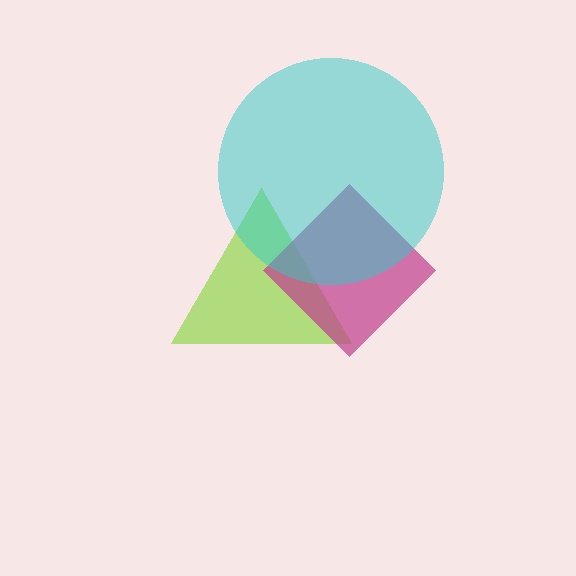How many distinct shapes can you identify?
There are 3 distinct shapes: a lime triangle, a magenta diamond, a cyan circle.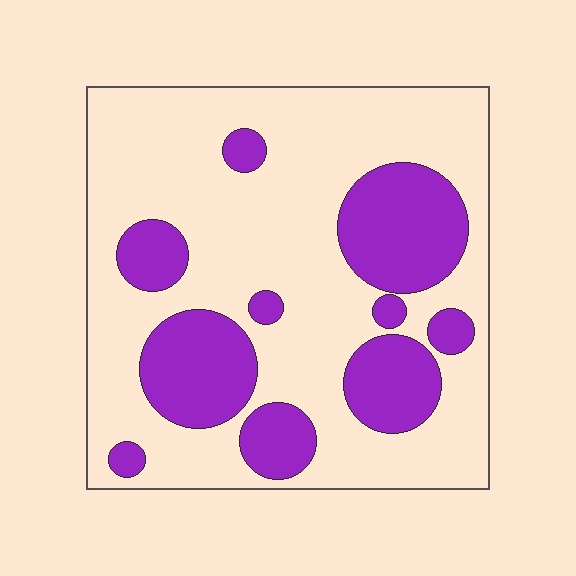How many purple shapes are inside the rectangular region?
10.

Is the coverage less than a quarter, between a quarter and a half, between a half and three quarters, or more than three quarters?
Between a quarter and a half.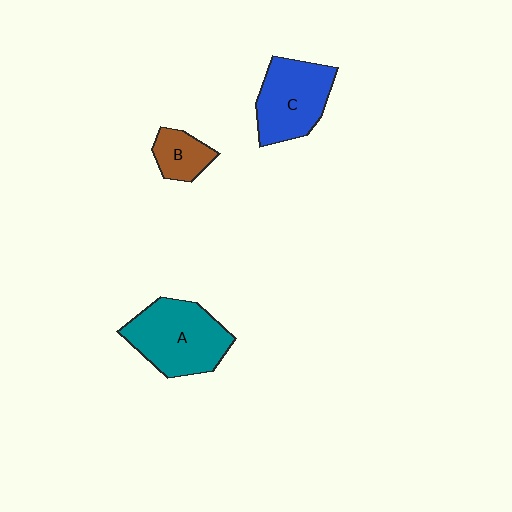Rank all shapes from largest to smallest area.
From largest to smallest: A (teal), C (blue), B (brown).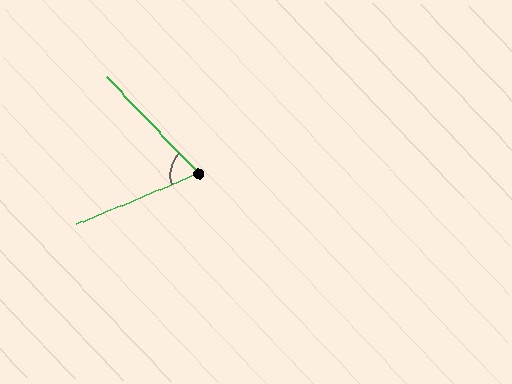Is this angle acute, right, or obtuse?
It is acute.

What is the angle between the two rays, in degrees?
Approximately 69 degrees.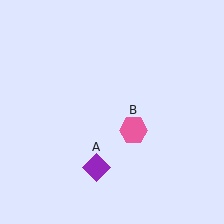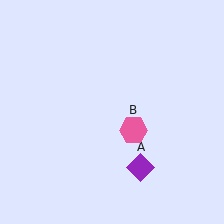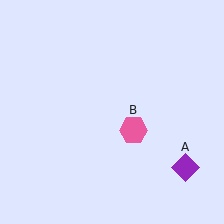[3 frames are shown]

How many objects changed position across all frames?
1 object changed position: purple diamond (object A).